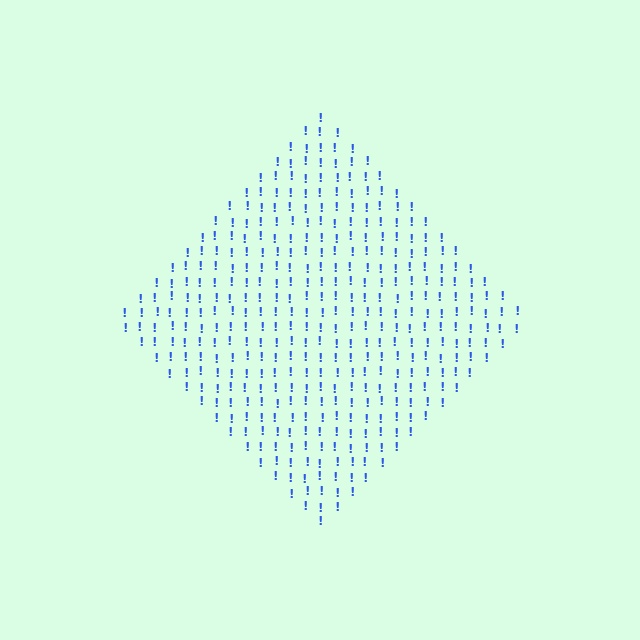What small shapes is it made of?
It is made of small exclamation marks.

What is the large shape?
The large shape is a diamond.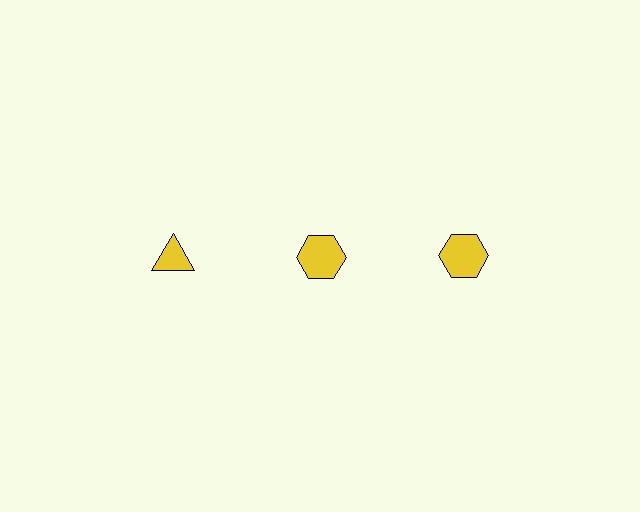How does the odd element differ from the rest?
It has a different shape: triangle instead of hexagon.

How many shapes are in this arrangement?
There are 3 shapes arranged in a grid pattern.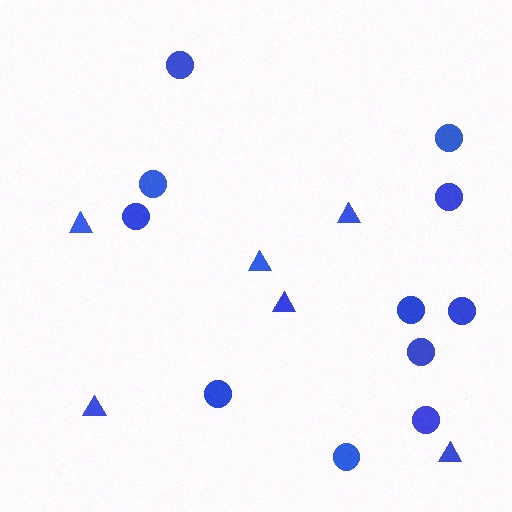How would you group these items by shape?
There are 2 groups: one group of circles (11) and one group of triangles (6).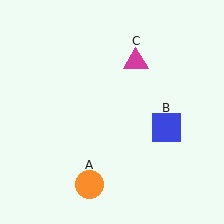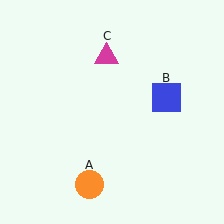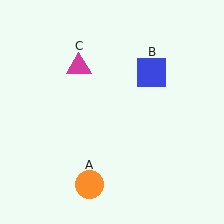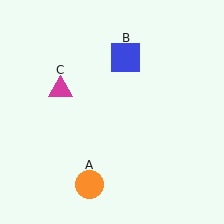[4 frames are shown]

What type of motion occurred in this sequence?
The blue square (object B), magenta triangle (object C) rotated counterclockwise around the center of the scene.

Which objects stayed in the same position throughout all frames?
Orange circle (object A) remained stationary.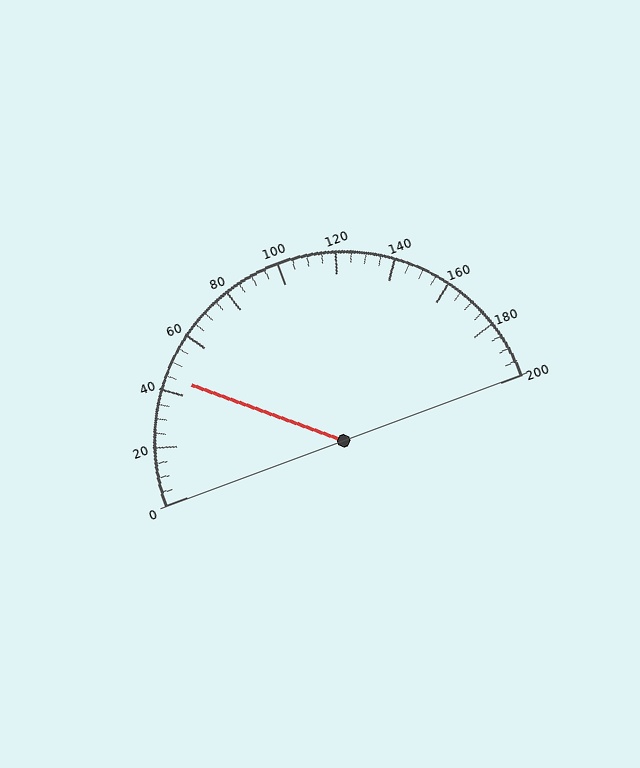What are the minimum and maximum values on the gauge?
The gauge ranges from 0 to 200.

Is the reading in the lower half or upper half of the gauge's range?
The reading is in the lower half of the range (0 to 200).